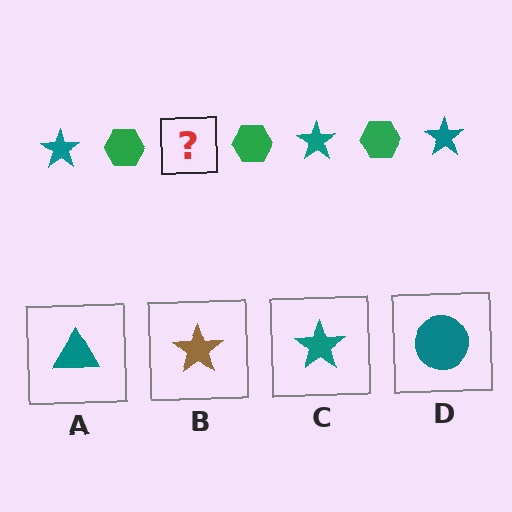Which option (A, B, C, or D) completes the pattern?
C.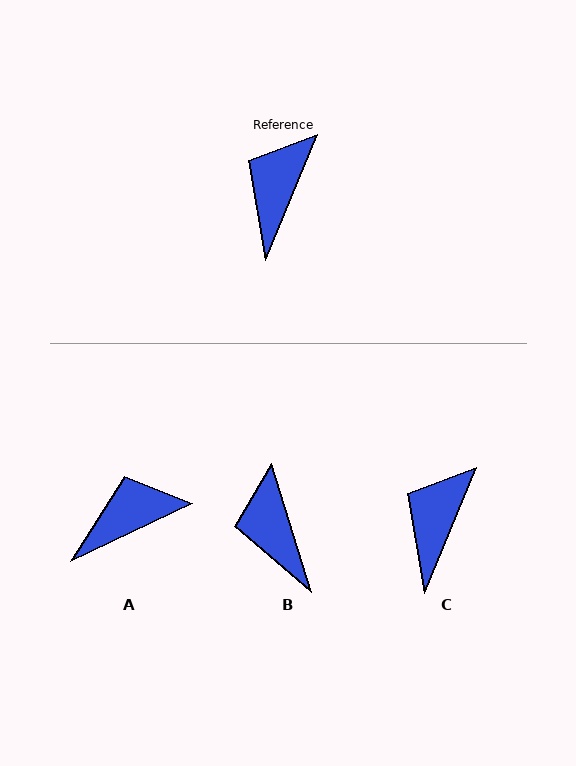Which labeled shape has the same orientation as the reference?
C.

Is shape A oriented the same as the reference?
No, it is off by about 42 degrees.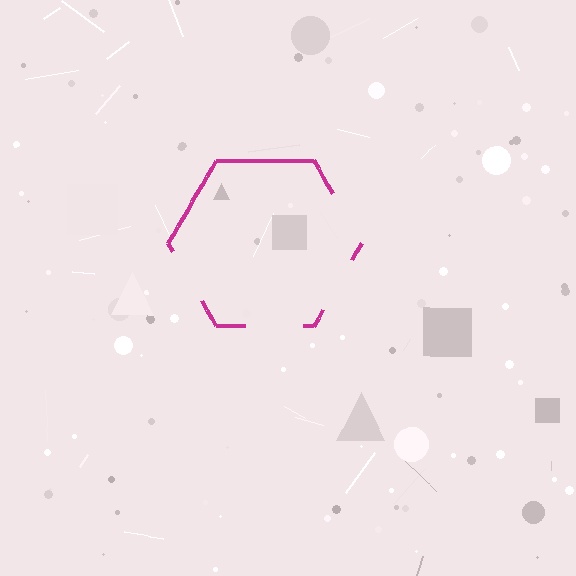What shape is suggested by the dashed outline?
The dashed outline suggests a hexagon.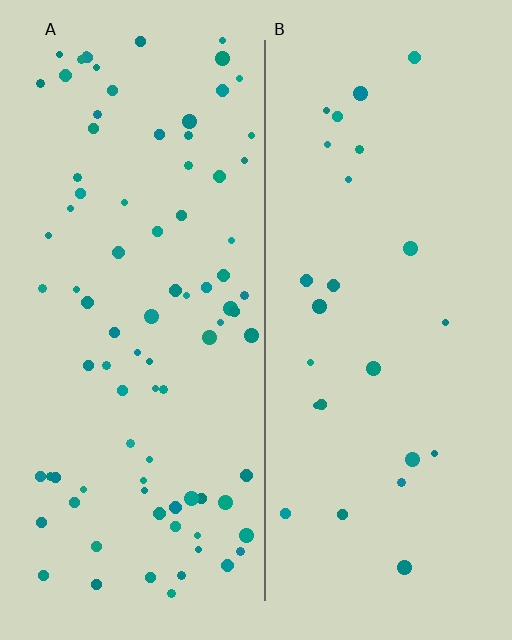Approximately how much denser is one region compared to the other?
Approximately 3.4× — region A over region B.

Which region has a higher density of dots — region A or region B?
A (the left).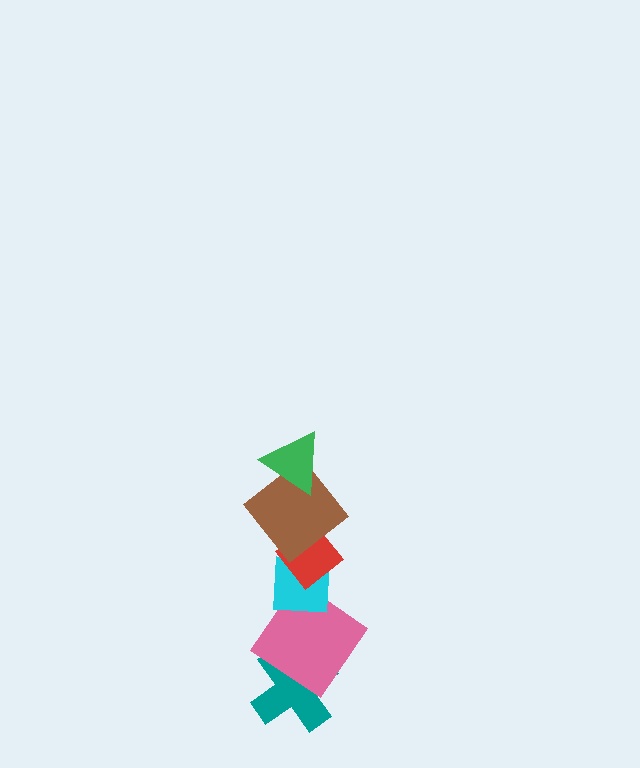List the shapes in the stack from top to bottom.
From top to bottom: the green triangle, the brown diamond, the red diamond, the cyan square, the pink diamond, the teal cross.